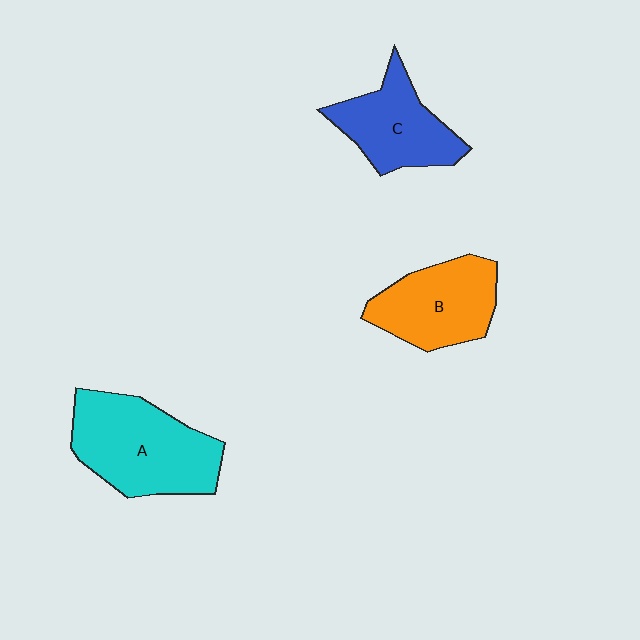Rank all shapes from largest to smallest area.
From largest to smallest: A (cyan), B (orange), C (blue).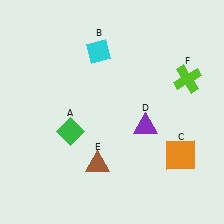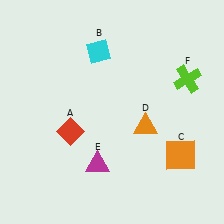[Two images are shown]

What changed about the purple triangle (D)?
In Image 1, D is purple. In Image 2, it changed to orange.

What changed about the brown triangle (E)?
In Image 1, E is brown. In Image 2, it changed to magenta.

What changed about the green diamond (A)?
In Image 1, A is green. In Image 2, it changed to red.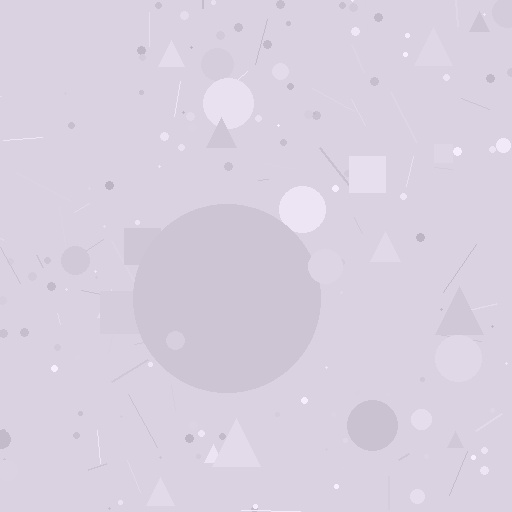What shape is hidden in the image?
A circle is hidden in the image.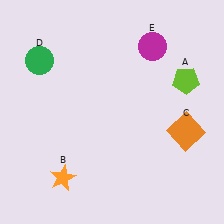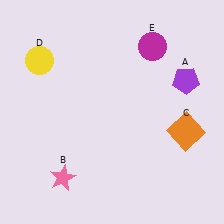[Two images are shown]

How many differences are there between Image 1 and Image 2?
There are 3 differences between the two images.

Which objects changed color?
A changed from lime to purple. B changed from orange to pink. D changed from green to yellow.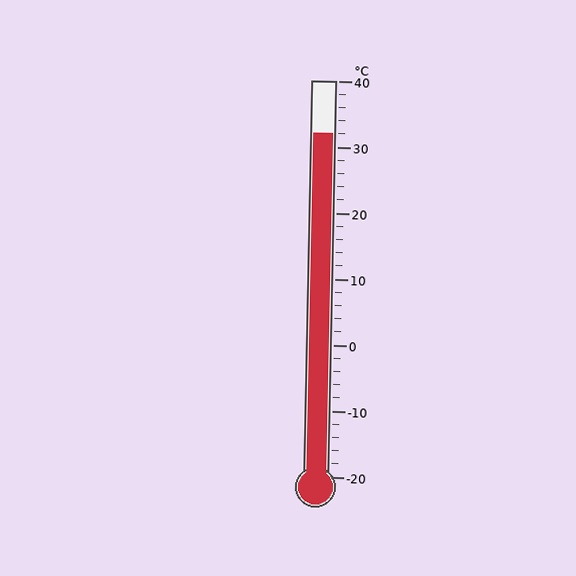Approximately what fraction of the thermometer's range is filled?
The thermometer is filled to approximately 85% of its range.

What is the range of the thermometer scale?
The thermometer scale ranges from -20°C to 40°C.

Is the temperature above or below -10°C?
The temperature is above -10°C.